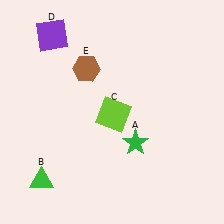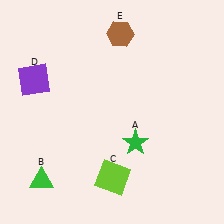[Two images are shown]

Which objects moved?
The objects that moved are: the lime square (C), the purple square (D), the brown hexagon (E).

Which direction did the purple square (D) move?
The purple square (D) moved down.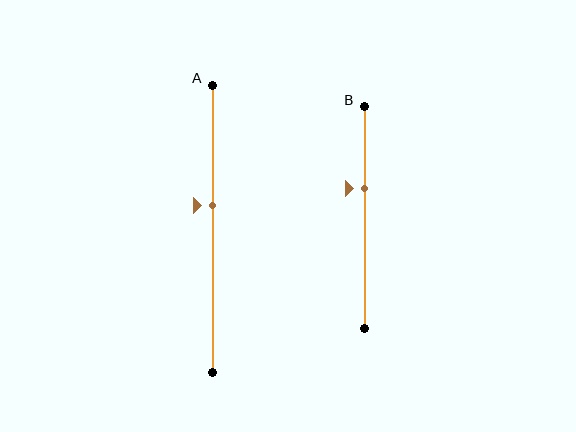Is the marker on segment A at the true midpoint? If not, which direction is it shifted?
No, the marker on segment A is shifted upward by about 8% of the segment length.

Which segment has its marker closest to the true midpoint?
Segment A has its marker closest to the true midpoint.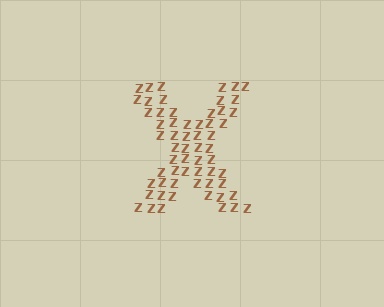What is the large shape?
The large shape is the letter X.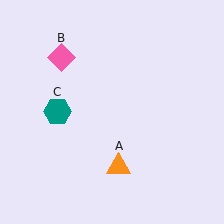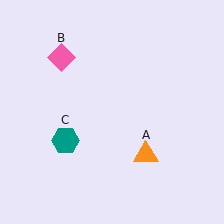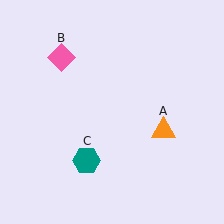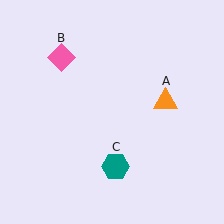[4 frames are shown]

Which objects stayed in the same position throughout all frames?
Pink diamond (object B) remained stationary.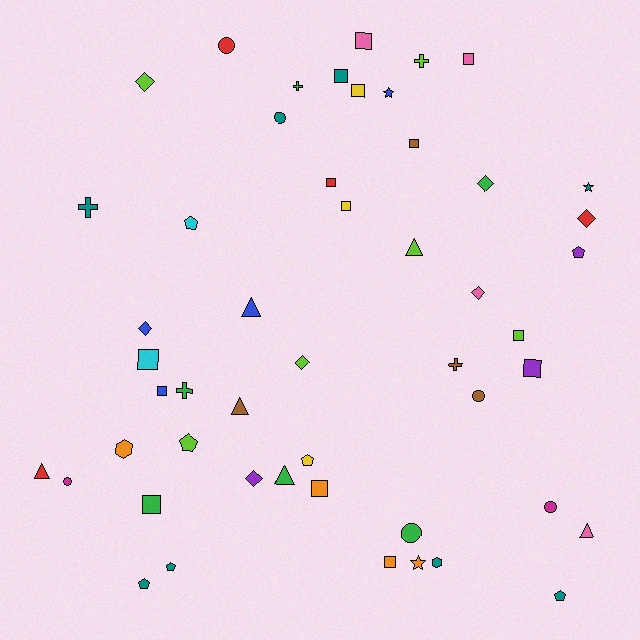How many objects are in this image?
There are 50 objects.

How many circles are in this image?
There are 6 circles.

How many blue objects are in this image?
There are 4 blue objects.